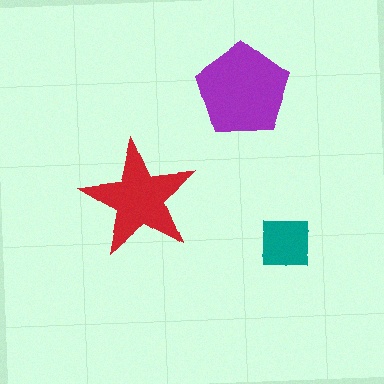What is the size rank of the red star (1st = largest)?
2nd.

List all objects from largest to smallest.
The purple pentagon, the red star, the teal square.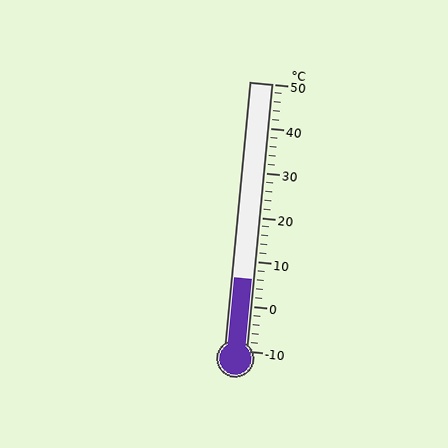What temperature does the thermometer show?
The thermometer shows approximately 6°C.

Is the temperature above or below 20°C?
The temperature is below 20°C.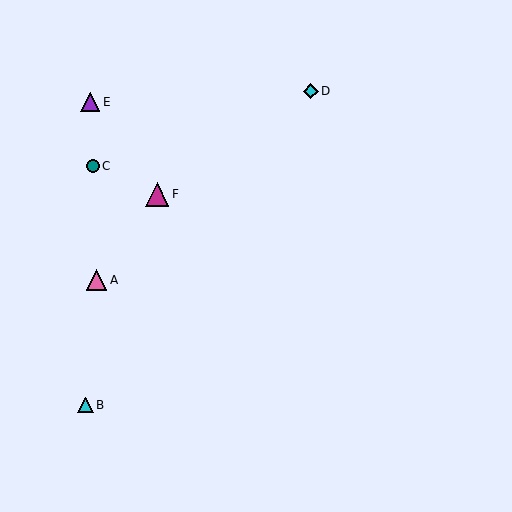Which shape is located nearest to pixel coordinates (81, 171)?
The teal circle (labeled C) at (93, 166) is nearest to that location.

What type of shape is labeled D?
Shape D is a cyan diamond.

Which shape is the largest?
The magenta triangle (labeled F) is the largest.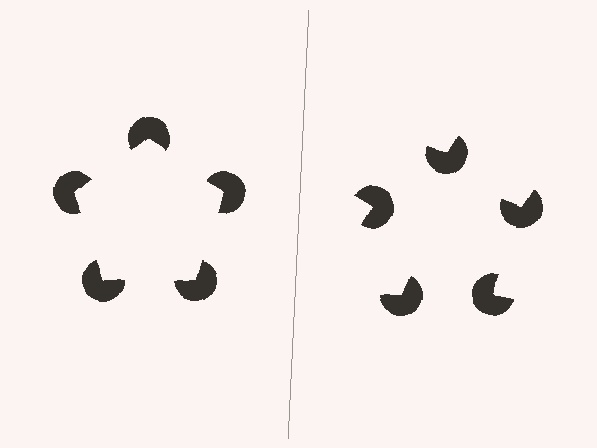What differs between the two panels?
The pac-man discs are positioned identically on both sides; only the wedge orientations differ. On the left they align to a pentagon; on the right they are misaligned.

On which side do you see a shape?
An illusory pentagon appears on the left side. On the right side the wedge cuts are rotated, so no coherent shape forms.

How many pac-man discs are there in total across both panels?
10 — 5 on each side.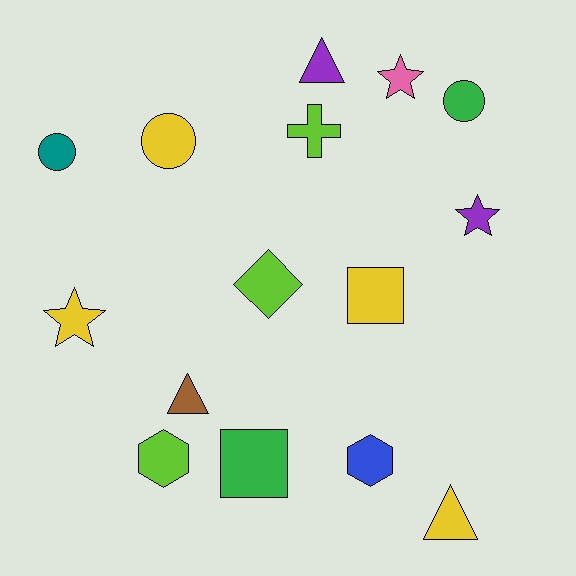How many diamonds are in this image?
There is 1 diamond.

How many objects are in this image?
There are 15 objects.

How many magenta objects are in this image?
There are no magenta objects.